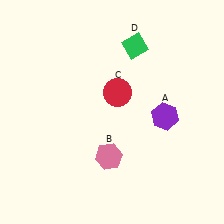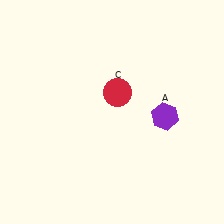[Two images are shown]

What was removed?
The green diamond (D), the pink hexagon (B) were removed in Image 2.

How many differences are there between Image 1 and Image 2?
There are 2 differences between the two images.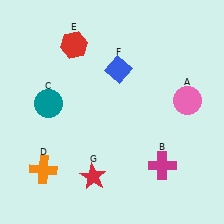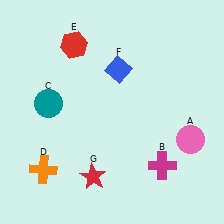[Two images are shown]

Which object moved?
The pink circle (A) moved down.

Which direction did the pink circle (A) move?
The pink circle (A) moved down.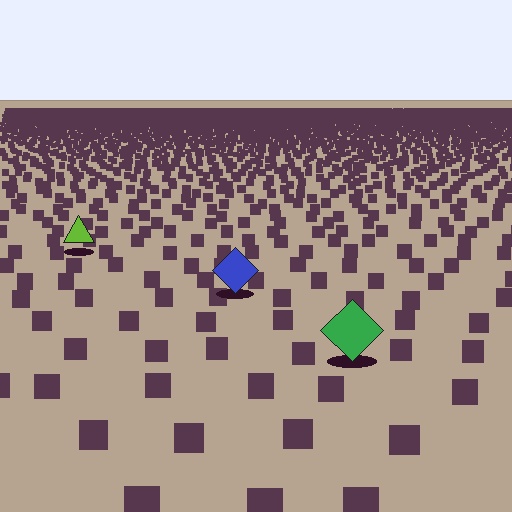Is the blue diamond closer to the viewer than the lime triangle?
Yes. The blue diamond is closer — you can tell from the texture gradient: the ground texture is coarser near it.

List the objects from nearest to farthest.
From nearest to farthest: the green diamond, the blue diamond, the lime triangle.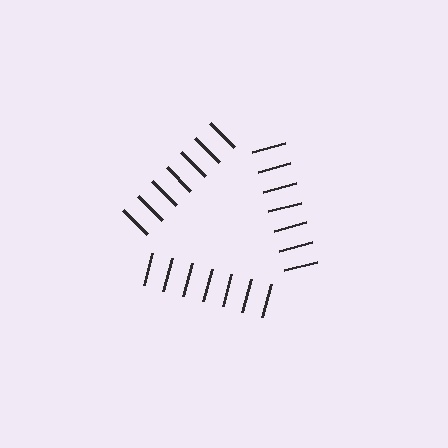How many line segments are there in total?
21 — 7 along each of the 3 edges.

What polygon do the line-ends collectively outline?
An illusory triangle — the line segments terminate on its edges but no continuous stroke is drawn.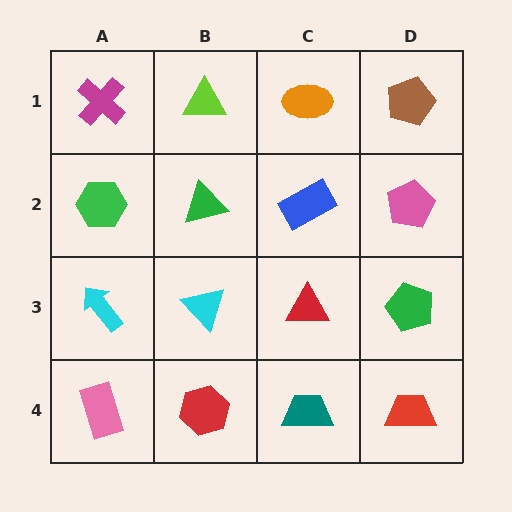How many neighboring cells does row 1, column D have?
2.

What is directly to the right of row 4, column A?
A red hexagon.